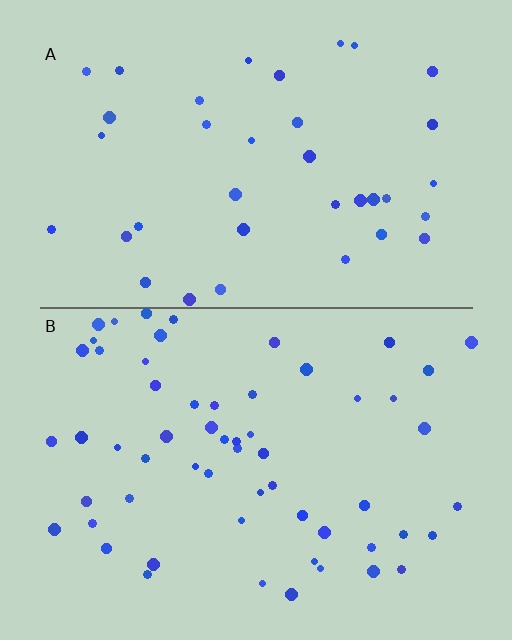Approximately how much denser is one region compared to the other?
Approximately 1.6× — region B over region A.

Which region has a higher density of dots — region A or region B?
B (the bottom).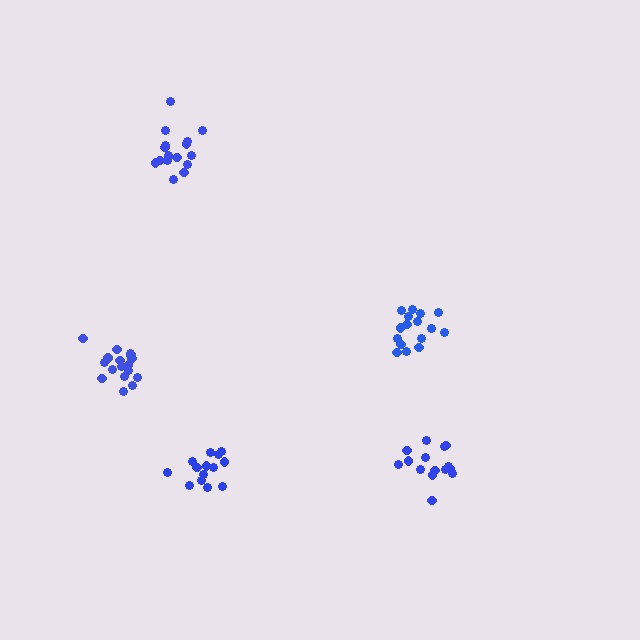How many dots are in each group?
Group 1: 16 dots, Group 2: 14 dots, Group 3: 15 dots, Group 4: 17 dots, Group 5: 16 dots (78 total).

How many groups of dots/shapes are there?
There are 5 groups.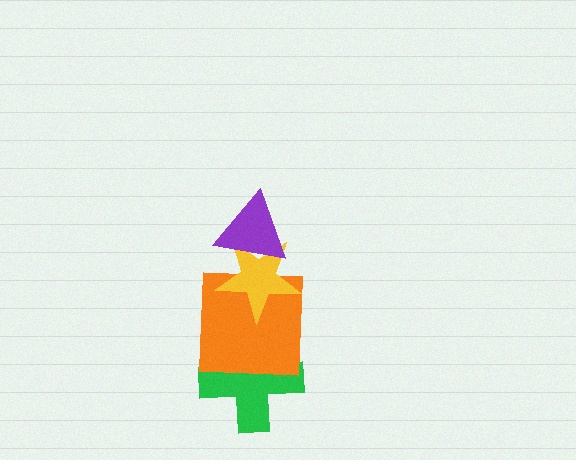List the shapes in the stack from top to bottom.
From top to bottom: the purple triangle, the yellow star, the orange square, the green cross.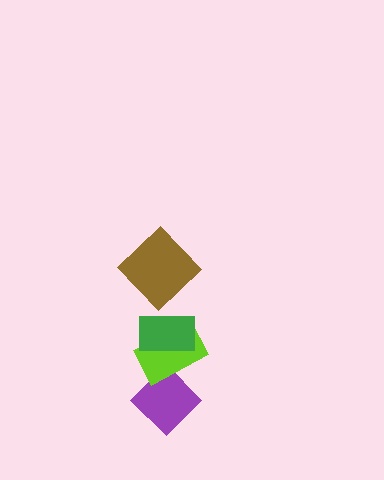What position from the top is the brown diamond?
The brown diamond is 1st from the top.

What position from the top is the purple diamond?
The purple diamond is 4th from the top.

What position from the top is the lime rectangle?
The lime rectangle is 3rd from the top.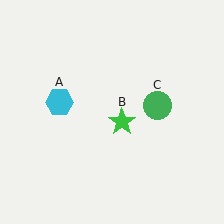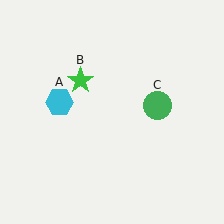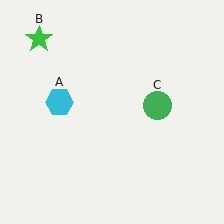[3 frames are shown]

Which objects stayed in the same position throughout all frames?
Cyan hexagon (object A) and green circle (object C) remained stationary.